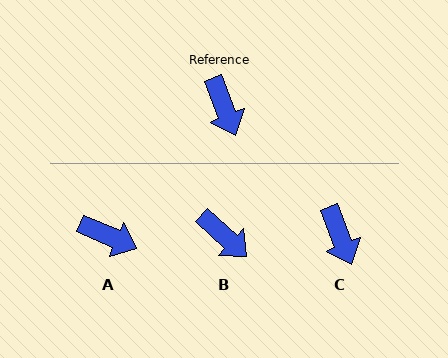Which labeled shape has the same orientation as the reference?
C.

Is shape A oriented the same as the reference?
No, it is off by about 45 degrees.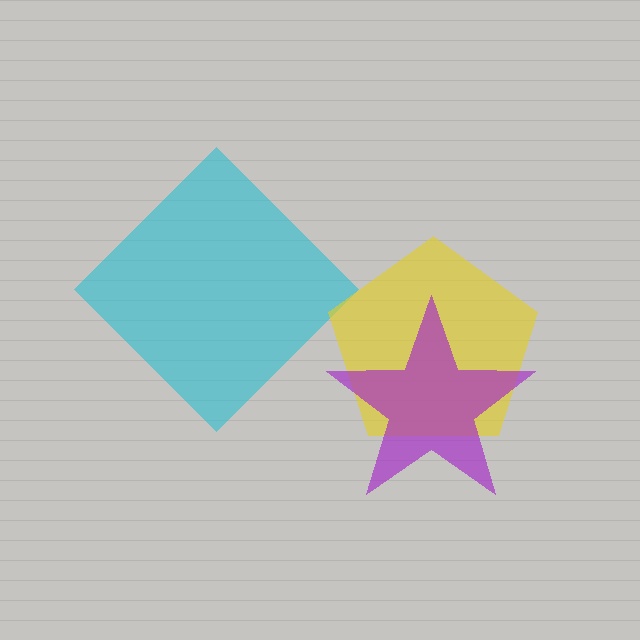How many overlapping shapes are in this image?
There are 3 overlapping shapes in the image.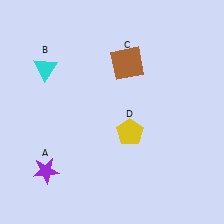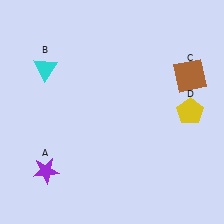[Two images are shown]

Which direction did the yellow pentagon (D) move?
The yellow pentagon (D) moved right.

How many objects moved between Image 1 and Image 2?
2 objects moved between the two images.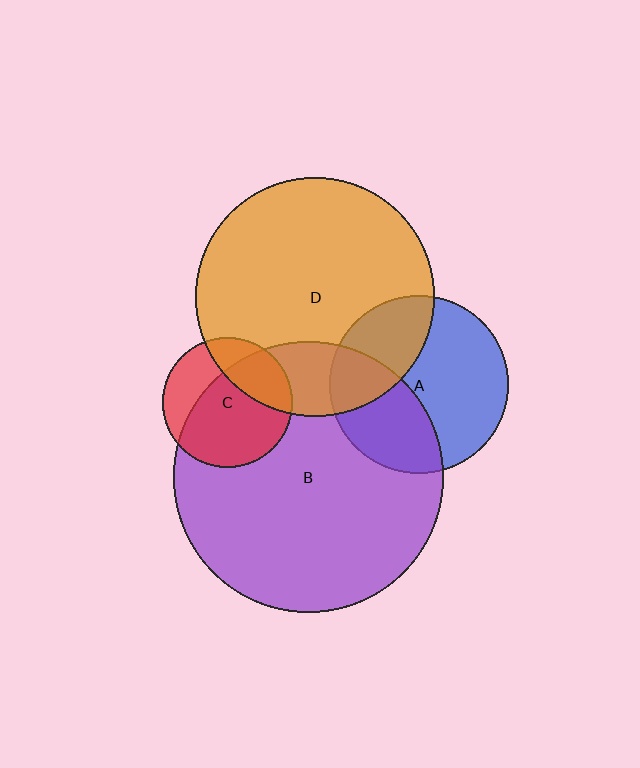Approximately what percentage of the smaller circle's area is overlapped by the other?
Approximately 30%.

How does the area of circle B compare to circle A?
Approximately 2.3 times.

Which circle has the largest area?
Circle B (purple).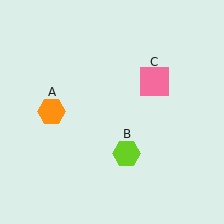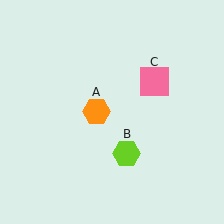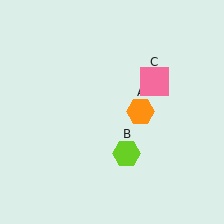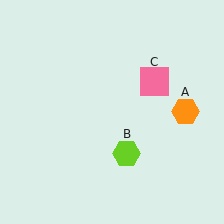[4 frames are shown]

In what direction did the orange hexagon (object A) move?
The orange hexagon (object A) moved right.